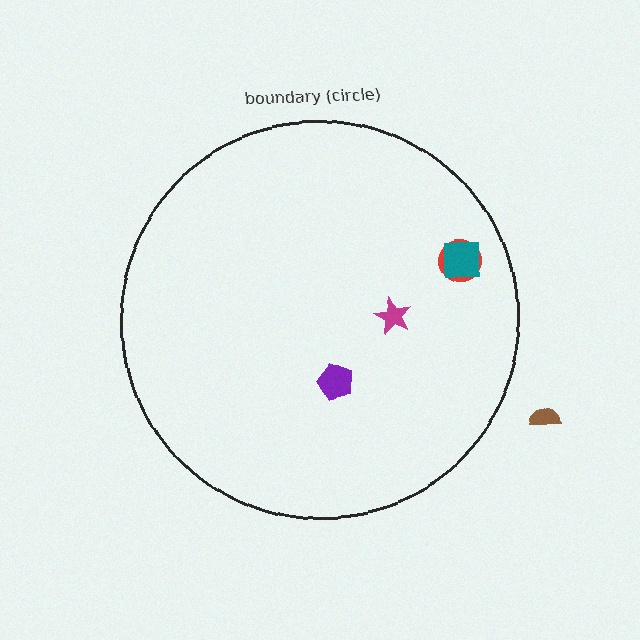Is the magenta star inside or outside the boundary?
Inside.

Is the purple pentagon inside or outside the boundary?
Inside.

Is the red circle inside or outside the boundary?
Inside.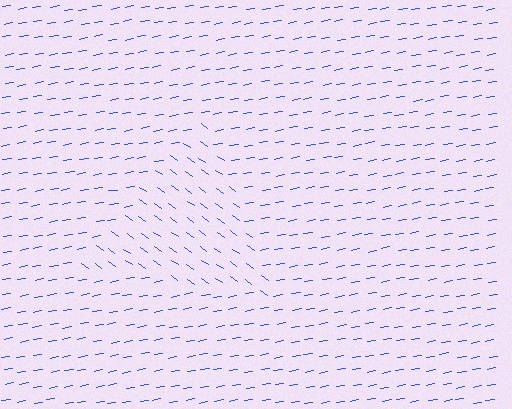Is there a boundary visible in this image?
Yes, there is a texture boundary formed by a change in line orientation.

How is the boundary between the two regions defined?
The boundary is defined purely by a change in line orientation (approximately 45 degrees difference). All lines are the same color and thickness.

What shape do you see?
I see a triangle.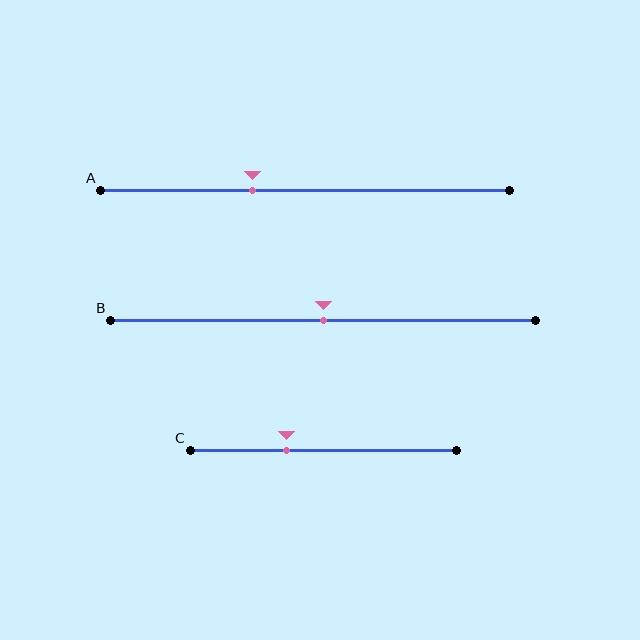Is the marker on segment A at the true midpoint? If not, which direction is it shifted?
No, the marker on segment A is shifted to the left by about 13% of the segment length.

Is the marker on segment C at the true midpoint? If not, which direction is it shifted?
No, the marker on segment C is shifted to the left by about 14% of the segment length.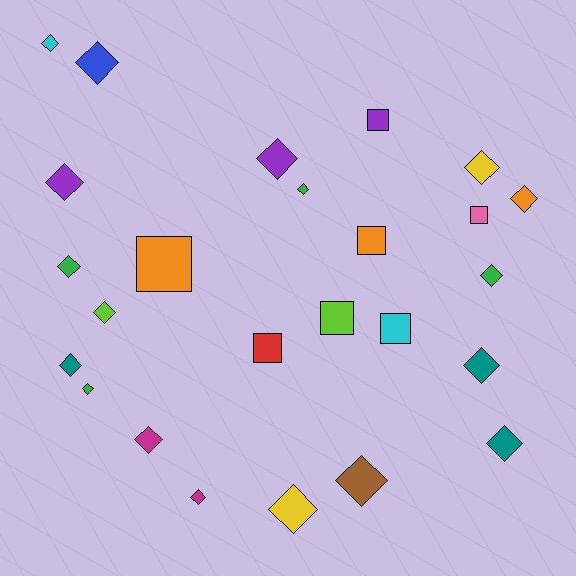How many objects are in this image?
There are 25 objects.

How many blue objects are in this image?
There is 1 blue object.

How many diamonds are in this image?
There are 18 diamonds.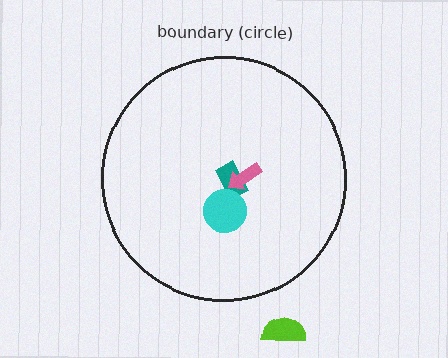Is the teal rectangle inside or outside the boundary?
Inside.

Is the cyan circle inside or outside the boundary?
Inside.